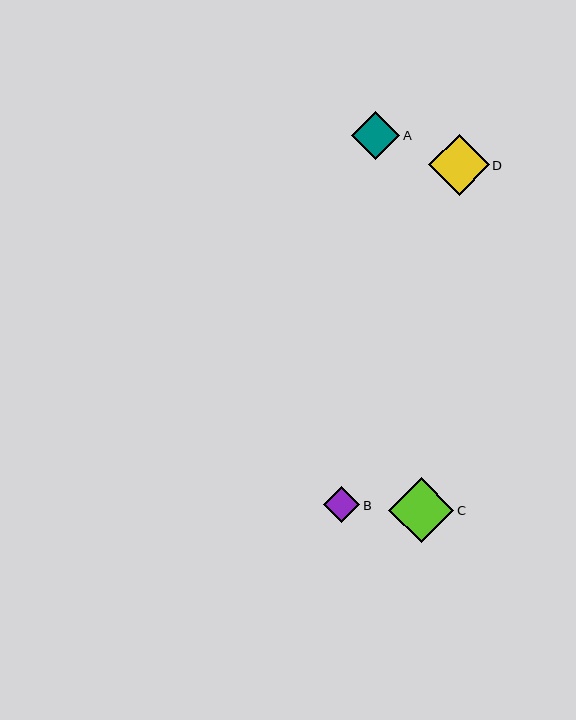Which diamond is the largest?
Diamond C is the largest with a size of approximately 66 pixels.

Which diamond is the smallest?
Diamond B is the smallest with a size of approximately 37 pixels.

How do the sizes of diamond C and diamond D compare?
Diamond C and diamond D are approximately the same size.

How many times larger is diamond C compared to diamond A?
Diamond C is approximately 1.4 times the size of diamond A.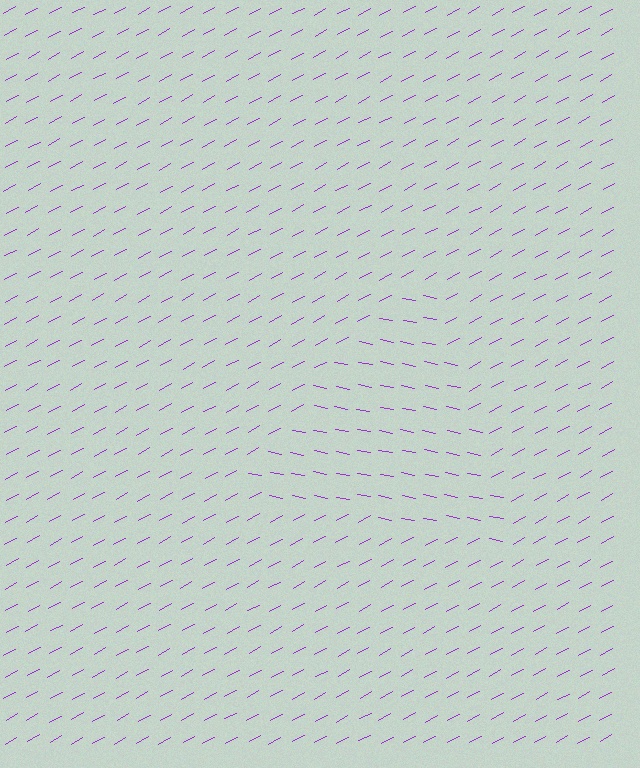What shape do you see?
I see a triangle.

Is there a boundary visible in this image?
Yes, there is a texture boundary formed by a change in line orientation.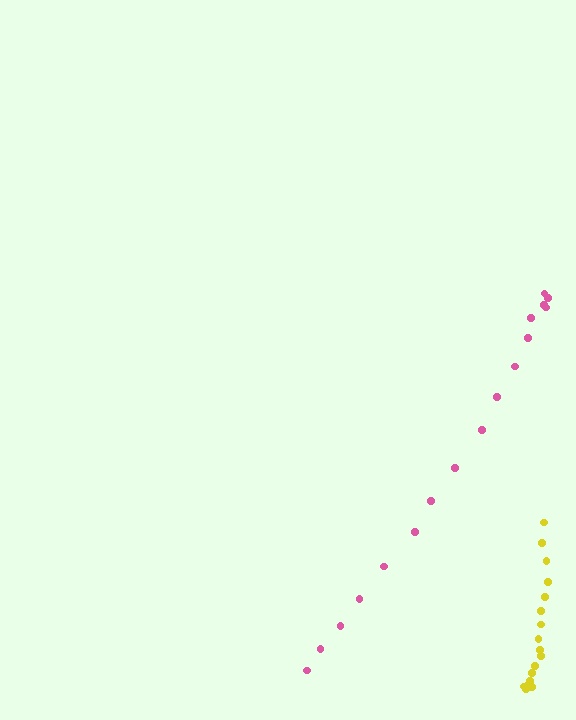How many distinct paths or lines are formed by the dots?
There are 2 distinct paths.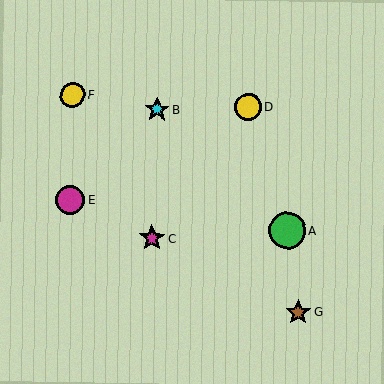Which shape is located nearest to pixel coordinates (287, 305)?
The brown star (labeled G) at (298, 312) is nearest to that location.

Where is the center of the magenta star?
The center of the magenta star is at (152, 238).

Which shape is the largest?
The green circle (labeled A) is the largest.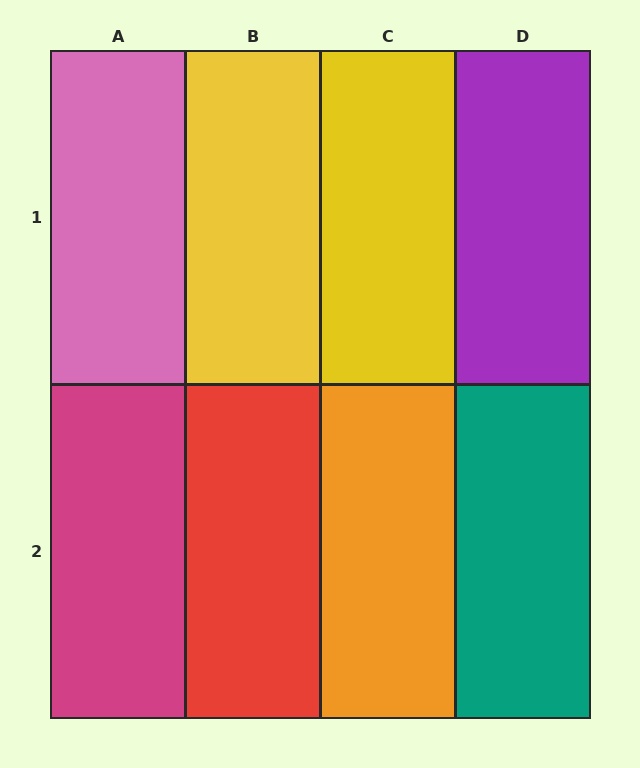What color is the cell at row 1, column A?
Pink.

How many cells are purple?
1 cell is purple.